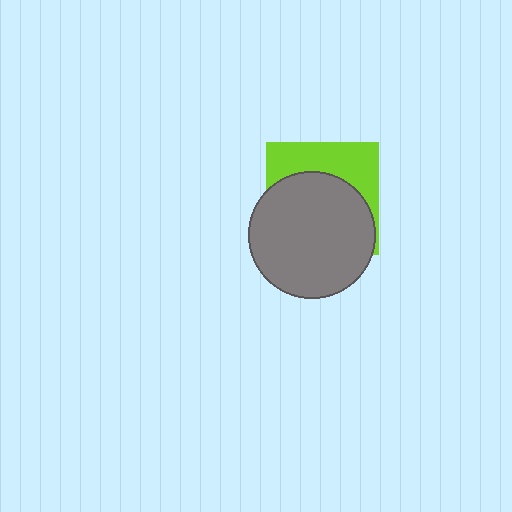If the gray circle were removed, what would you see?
You would see the complete lime square.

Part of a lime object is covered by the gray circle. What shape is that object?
It is a square.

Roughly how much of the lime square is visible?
A small part of it is visible (roughly 37%).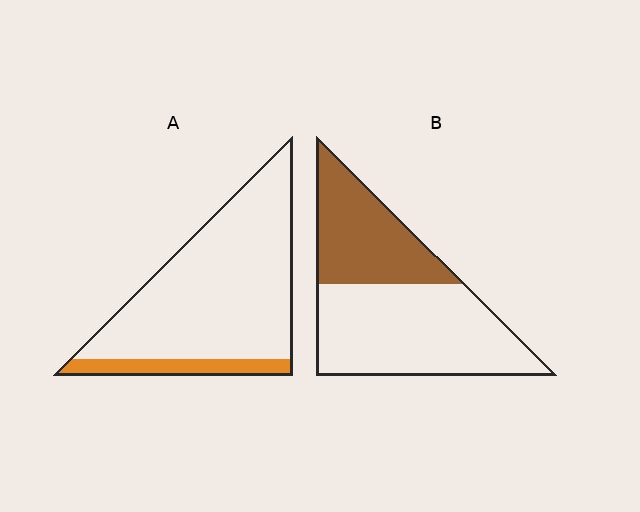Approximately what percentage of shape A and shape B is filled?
A is approximately 15% and B is approximately 40%.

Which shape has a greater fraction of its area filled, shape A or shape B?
Shape B.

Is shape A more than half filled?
No.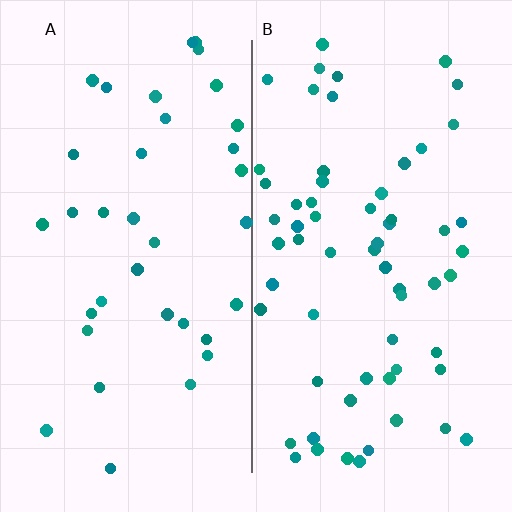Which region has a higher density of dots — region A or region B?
B (the right).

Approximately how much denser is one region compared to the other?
Approximately 1.7× — region B over region A.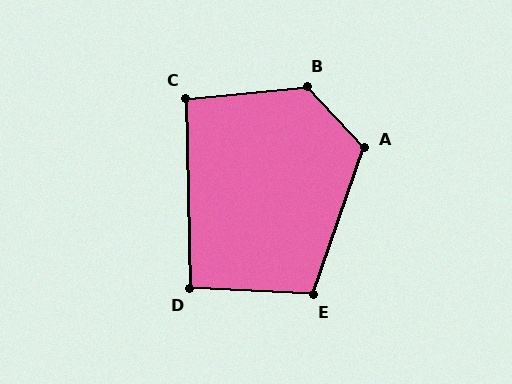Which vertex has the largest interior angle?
B, at approximately 128 degrees.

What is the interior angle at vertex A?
Approximately 118 degrees (obtuse).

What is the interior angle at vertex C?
Approximately 94 degrees (approximately right).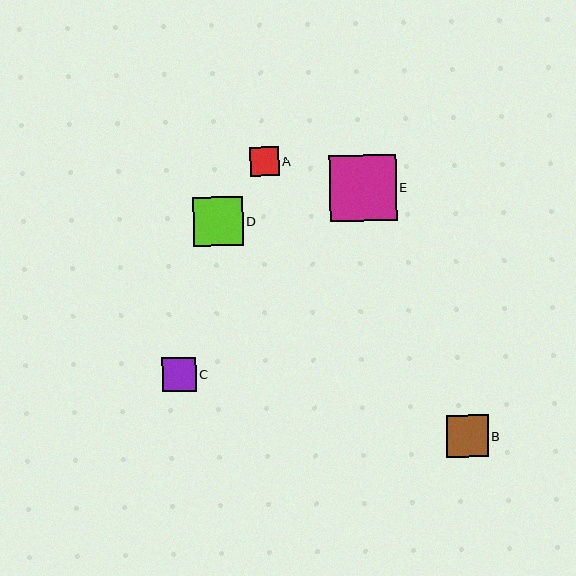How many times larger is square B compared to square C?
Square B is approximately 1.2 times the size of square C.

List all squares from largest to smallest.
From largest to smallest: E, D, B, C, A.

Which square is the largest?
Square E is the largest with a size of approximately 67 pixels.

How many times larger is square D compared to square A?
Square D is approximately 1.7 times the size of square A.